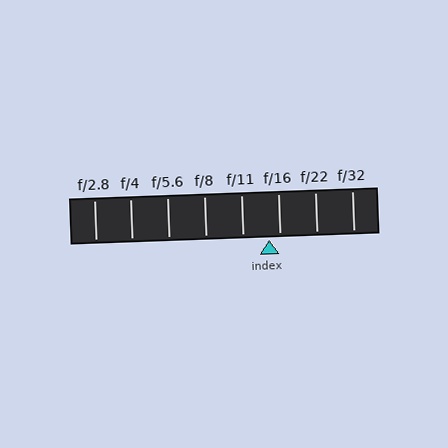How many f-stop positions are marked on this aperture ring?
There are 8 f-stop positions marked.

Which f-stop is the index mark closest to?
The index mark is closest to f/16.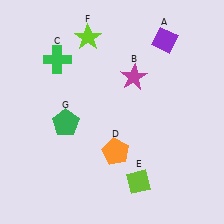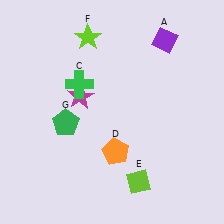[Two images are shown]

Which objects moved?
The objects that moved are: the magenta star (B), the green cross (C).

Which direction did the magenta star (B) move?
The magenta star (B) moved left.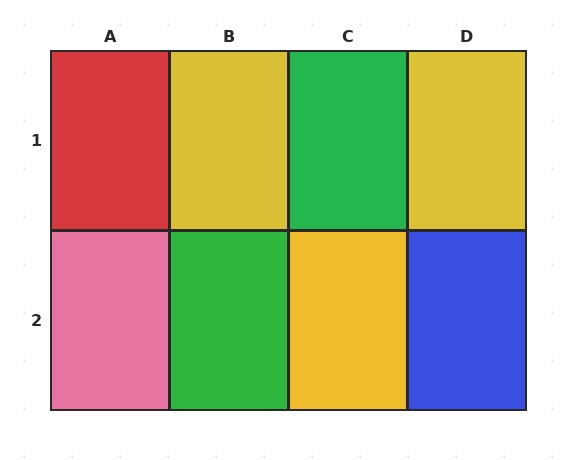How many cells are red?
1 cell is red.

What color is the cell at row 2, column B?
Green.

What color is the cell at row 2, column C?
Yellow.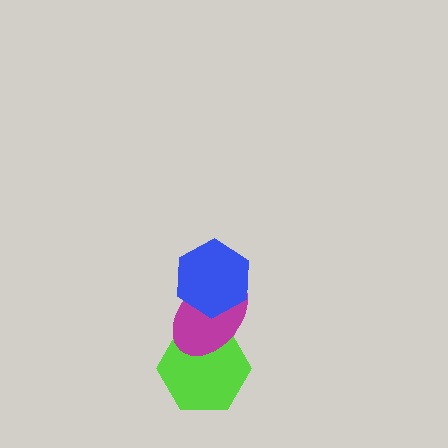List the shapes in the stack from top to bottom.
From top to bottom: the blue hexagon, the magenta ellipse, the lime hexagon.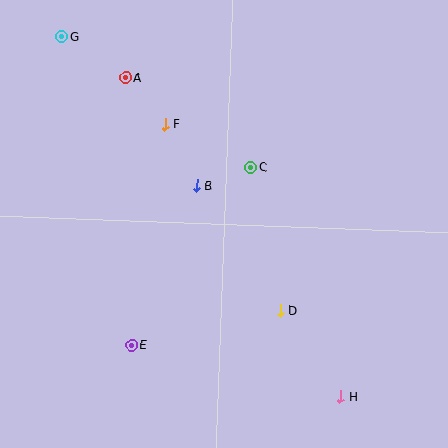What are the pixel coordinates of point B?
Point B is at (197, 186).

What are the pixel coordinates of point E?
Point E is at (131, 345).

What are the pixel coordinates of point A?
Point A is at (126, 78).